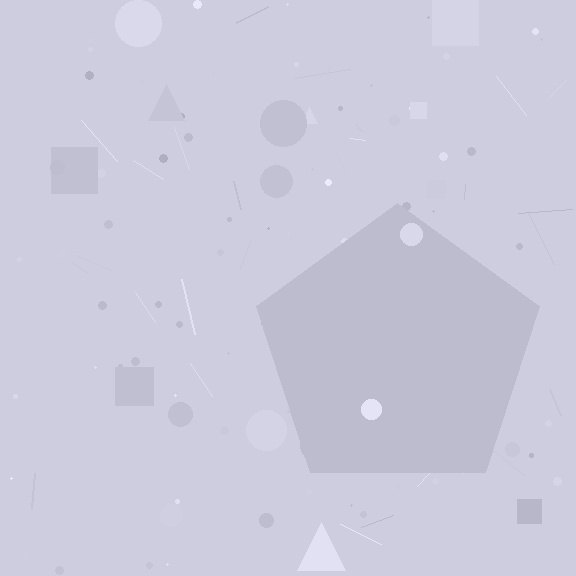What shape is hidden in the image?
A pentagon is hidden in the image.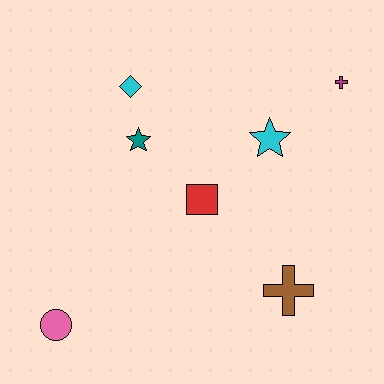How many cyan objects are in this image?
There are 2 cyan objects.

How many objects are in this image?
There are 7 objects.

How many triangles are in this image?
There are no triangles.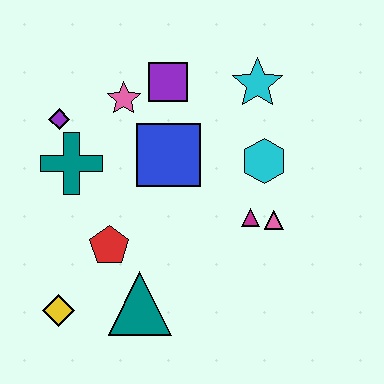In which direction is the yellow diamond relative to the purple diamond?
The yellow diamond is below the purple diamond.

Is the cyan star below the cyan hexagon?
No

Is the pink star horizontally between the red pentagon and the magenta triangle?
Yes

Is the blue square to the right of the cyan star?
No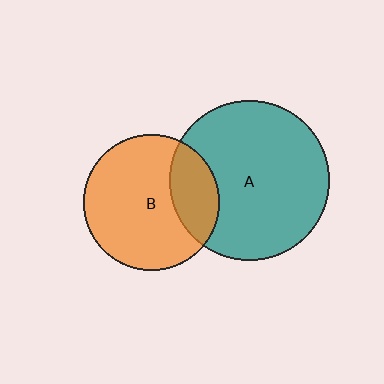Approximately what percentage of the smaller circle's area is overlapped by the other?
Approximately 25%.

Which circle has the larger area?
Circle A (teal).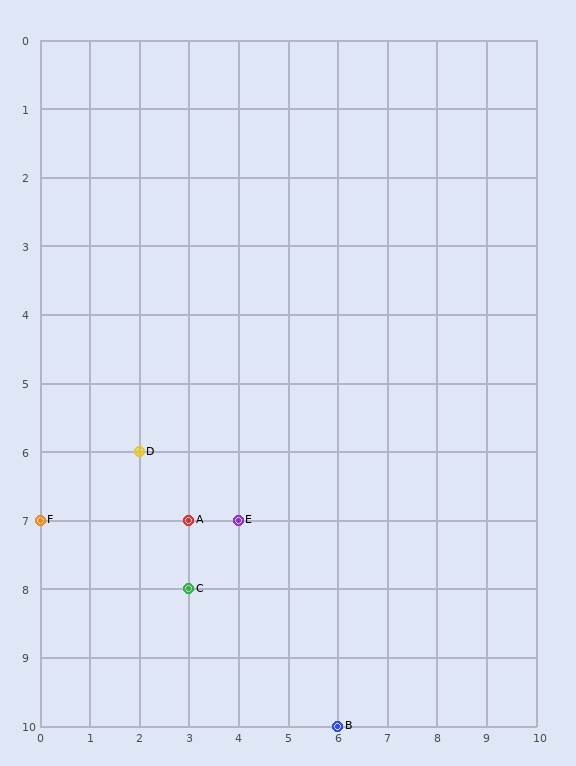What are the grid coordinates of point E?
Point E is at grid coordinates (4, 7).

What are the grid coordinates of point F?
Point F is at grid coordinates (0, 7).